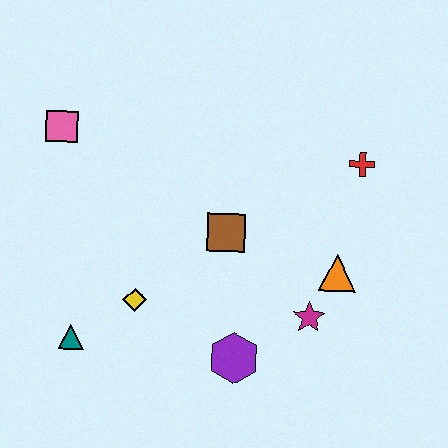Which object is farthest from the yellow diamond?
The red cross is farthest from the yellow diamond.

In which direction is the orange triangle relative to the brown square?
The orange triangle is to the right of the brown square.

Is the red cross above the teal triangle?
Yes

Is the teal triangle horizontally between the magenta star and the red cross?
No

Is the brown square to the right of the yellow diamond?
Yes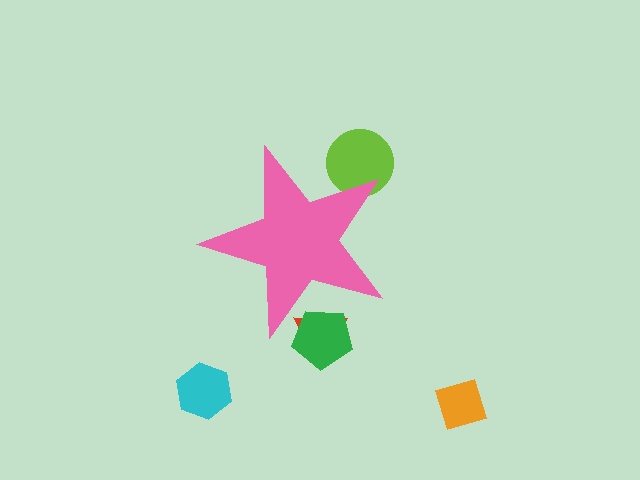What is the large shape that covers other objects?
A pink star.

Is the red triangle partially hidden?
Yes, the red triangle is partially hidden behind the pink star.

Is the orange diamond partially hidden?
No, the orange diamond is fully visible.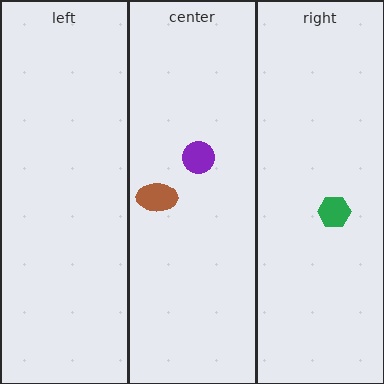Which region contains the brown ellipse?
The center region.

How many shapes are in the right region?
1.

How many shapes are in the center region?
2.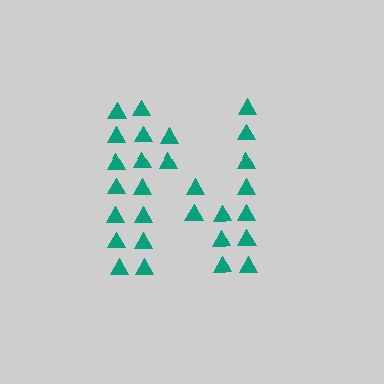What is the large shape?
The large shape is the letter N.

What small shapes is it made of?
It is made of small triangles.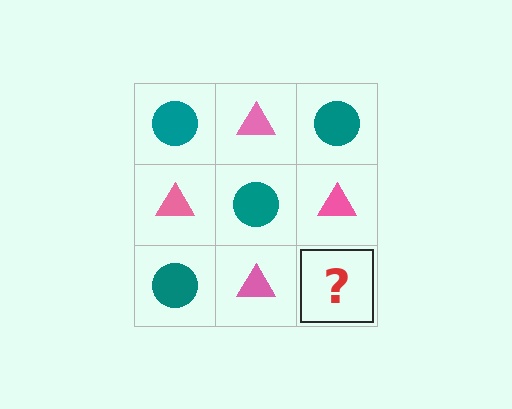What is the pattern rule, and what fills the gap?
The rule is that it alternates teal circle and pink triangle in a checkerboard pattern. The gap should be filled with a teal circle.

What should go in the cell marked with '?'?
The missing cell should contain a teal circle.